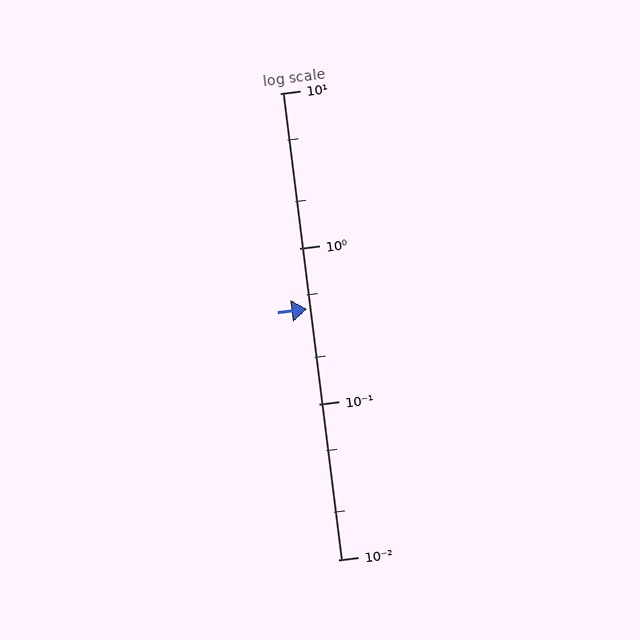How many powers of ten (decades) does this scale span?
The scale spans 3 decades, from 0.01 to 10.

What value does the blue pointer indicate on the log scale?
The pointer indicates approximately 0.41.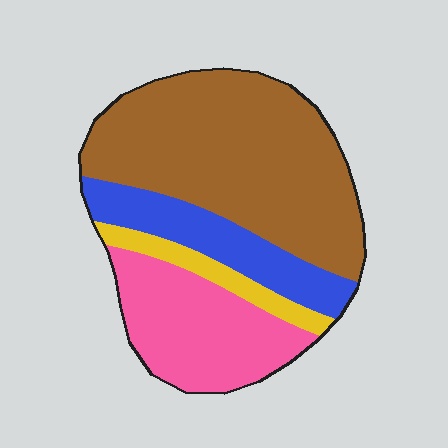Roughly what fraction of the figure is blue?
Blue takes up about one sixth (1/6) of the figure.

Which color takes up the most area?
Brown, at roughly 50%.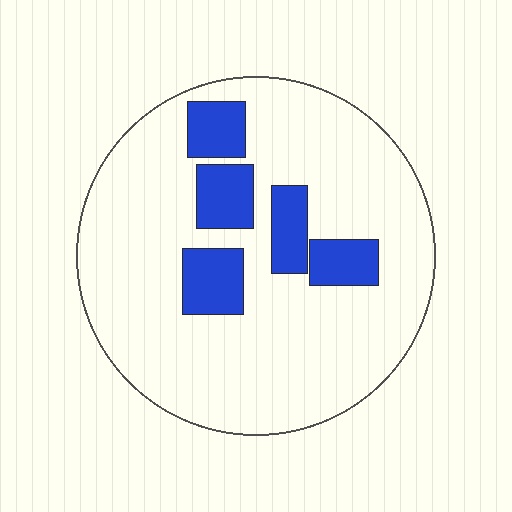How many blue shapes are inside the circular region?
5.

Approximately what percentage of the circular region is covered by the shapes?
Approximately 20%.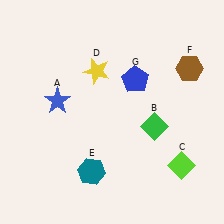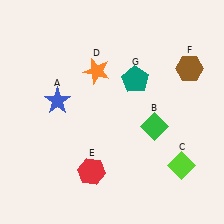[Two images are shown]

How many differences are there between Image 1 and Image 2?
There are 3 differences between the two images.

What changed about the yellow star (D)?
In Image 1, D is yellow. In Image 2, it changed to orange.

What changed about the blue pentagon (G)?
In Image 1, G is blue. In Image 2, it changed to teal.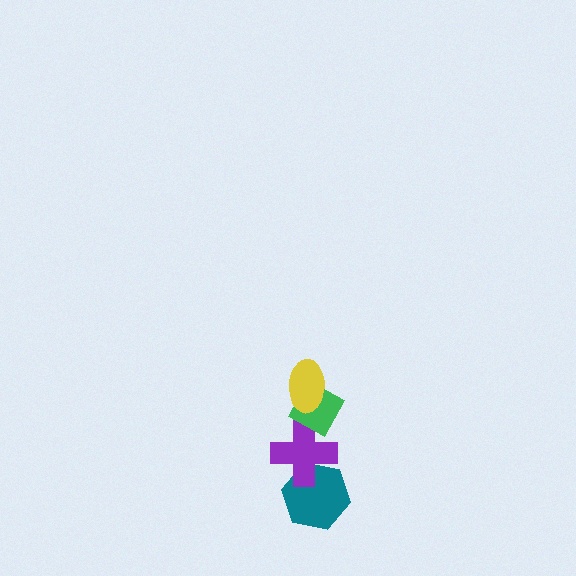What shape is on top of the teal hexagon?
The purple cross is on top of the teal hexagon.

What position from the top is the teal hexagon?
The teal hexagon is 4th from the top.